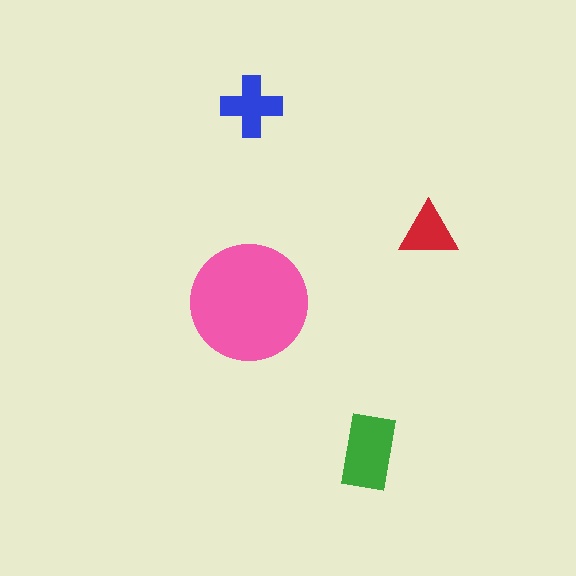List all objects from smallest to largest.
The red triangle, the blue cross, the green rectangle, the pink circle.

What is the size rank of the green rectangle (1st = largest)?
2nd.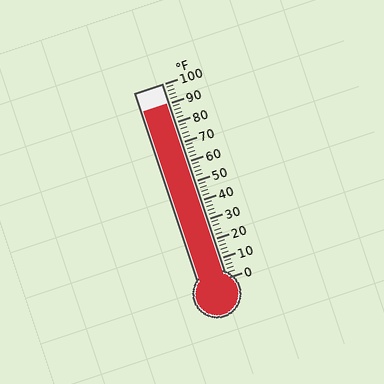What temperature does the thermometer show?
The thermometer shows approximately 90°F.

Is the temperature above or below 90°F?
The temperature is at 90°F.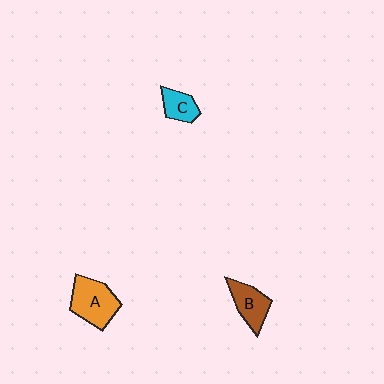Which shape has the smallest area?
Shape C (cyan).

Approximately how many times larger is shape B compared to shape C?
Approximately 1.4 times.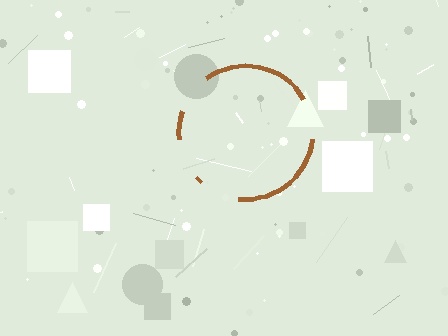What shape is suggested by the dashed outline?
The dashed outline suggests a circle.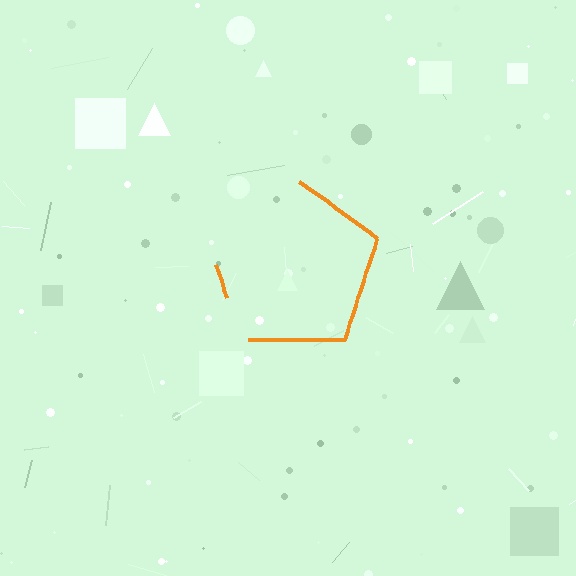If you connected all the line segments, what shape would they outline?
They would outline a pentagon.